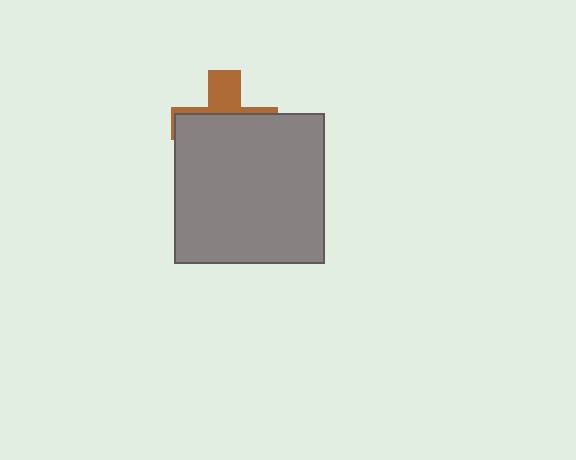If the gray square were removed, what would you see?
You would see the complete brown cross.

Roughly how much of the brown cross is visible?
A small part of it is visible (roughly 33%).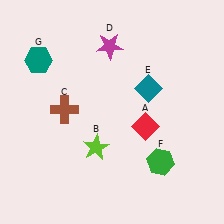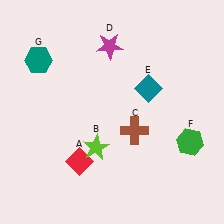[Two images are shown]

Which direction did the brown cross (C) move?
The brown cross (C) moved right.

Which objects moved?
The objects that moved are: the red diamond (A), the brown cross (C), the green hexagon (F).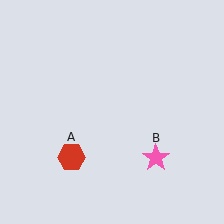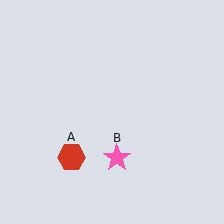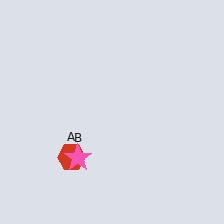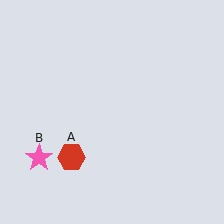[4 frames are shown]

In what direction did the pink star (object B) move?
The pink star (object B) moved left.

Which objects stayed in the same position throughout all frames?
Red hexagon (object A) remained stationary.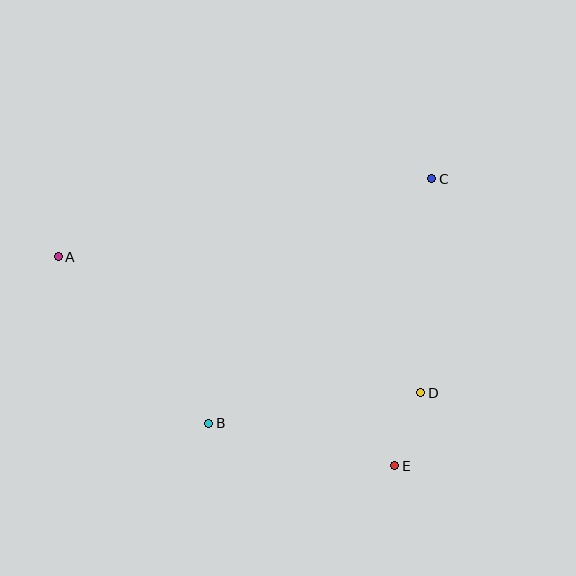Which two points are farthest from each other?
Points A and E are farthest from each other.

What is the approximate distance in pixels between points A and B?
The distance between A and B is approximately 224 pixels.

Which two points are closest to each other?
Points D and E are closest to each other.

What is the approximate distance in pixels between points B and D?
The distance between B and D is approximately 214 pixels.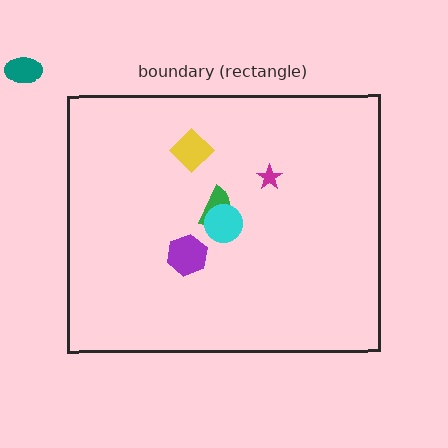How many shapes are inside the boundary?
5 inside, 1 outside.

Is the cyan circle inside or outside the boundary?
Inside.